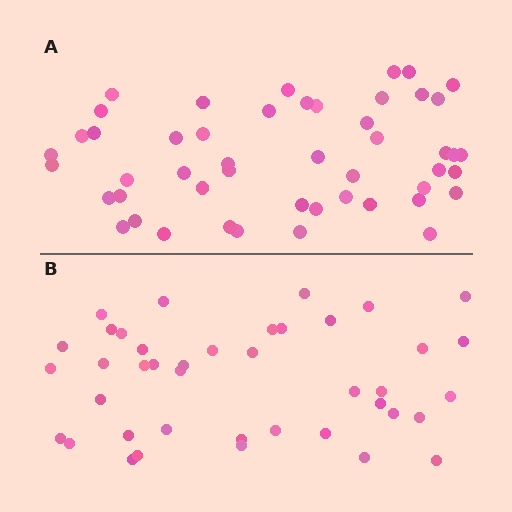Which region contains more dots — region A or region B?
Region A (the top region) has more dots.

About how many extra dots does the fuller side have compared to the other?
Region A has roughly 8 or so more dots than region B.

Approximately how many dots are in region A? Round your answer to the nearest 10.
About 50 dots. (The exact count is 49, which rounds to 50.)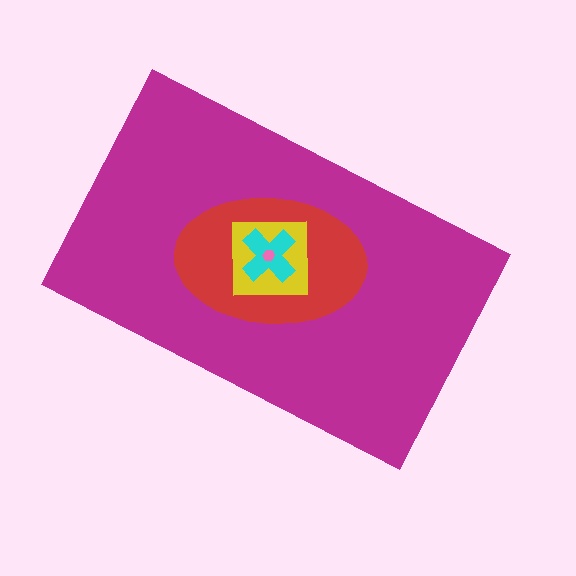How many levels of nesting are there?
5.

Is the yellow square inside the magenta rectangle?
Yes.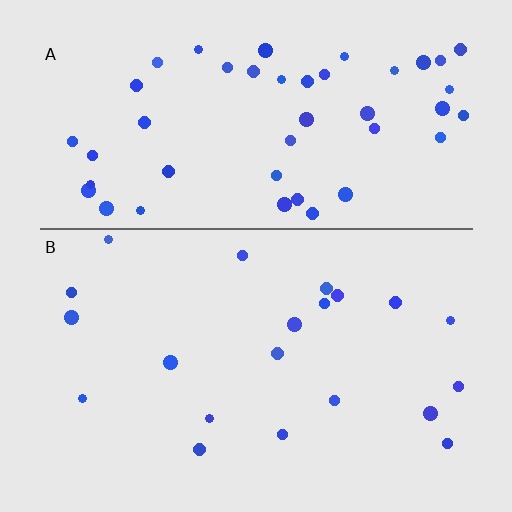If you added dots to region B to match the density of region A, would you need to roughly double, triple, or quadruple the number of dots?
Approximately double.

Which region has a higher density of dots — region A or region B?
A (the top).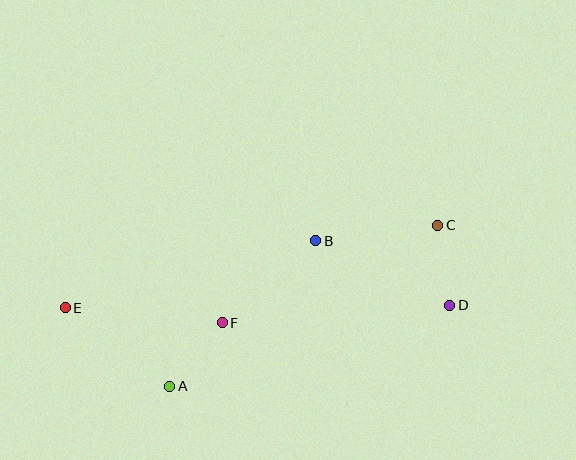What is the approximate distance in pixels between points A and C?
The distance between A and C is approximately 313 pixels.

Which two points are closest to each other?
Points C and D are closest to each other.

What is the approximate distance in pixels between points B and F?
The distance between B and F is approximately 124 pixels.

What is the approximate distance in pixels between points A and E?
The distance between A and E is approximately 131 pixels.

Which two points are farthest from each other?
Points D and E are farthest from each other.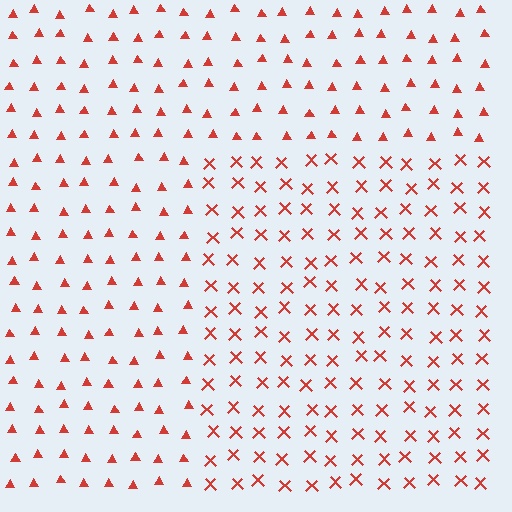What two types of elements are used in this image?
The image uses X marks inside the rectangle region and triangles outside it.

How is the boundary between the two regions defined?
The boundary is defined by a change in element shape: X marks inside vs. triangles outside. All elements share the same color and spacing.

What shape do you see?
I see a rectangle.